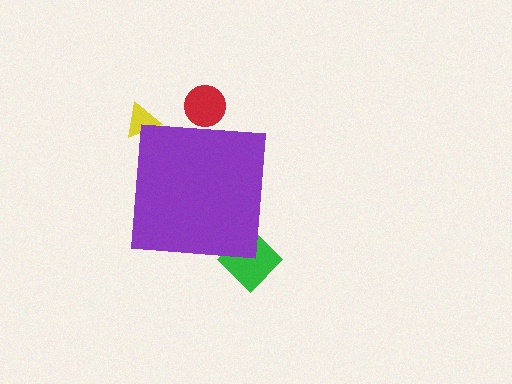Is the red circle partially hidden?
Yes, the red circle is partially hidden behind the purple square.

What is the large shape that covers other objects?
A purple square.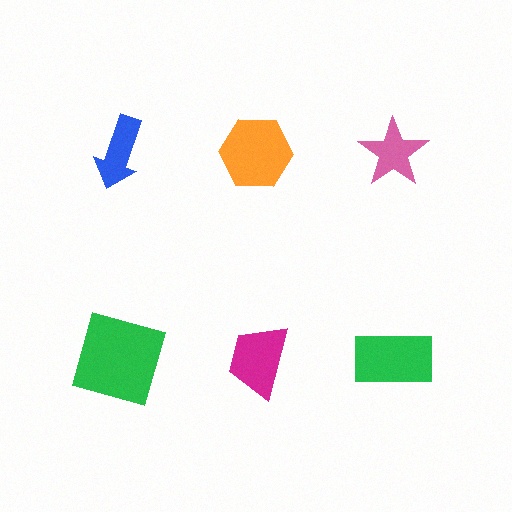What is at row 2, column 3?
A green rectangle.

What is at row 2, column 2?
A magenta trapezoid.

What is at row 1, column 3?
A pink star.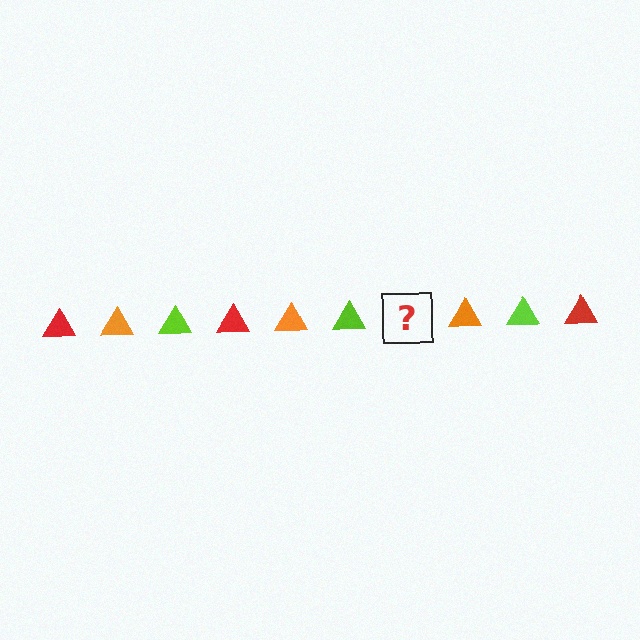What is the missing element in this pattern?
The missing element is a red triangle.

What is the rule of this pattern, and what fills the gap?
The rule is that the pattern cycles through red, orange, lime triangles. The gap should be filled with a red triangle.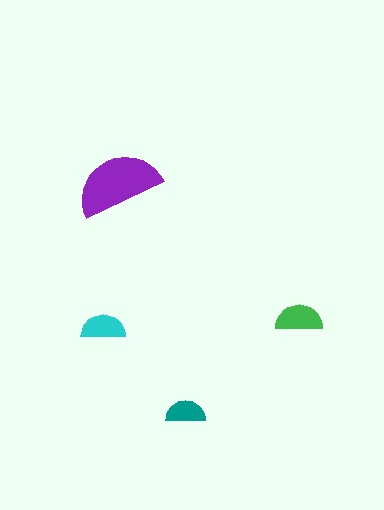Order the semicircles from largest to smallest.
the purple one, the green one, the cyan one, the teal one.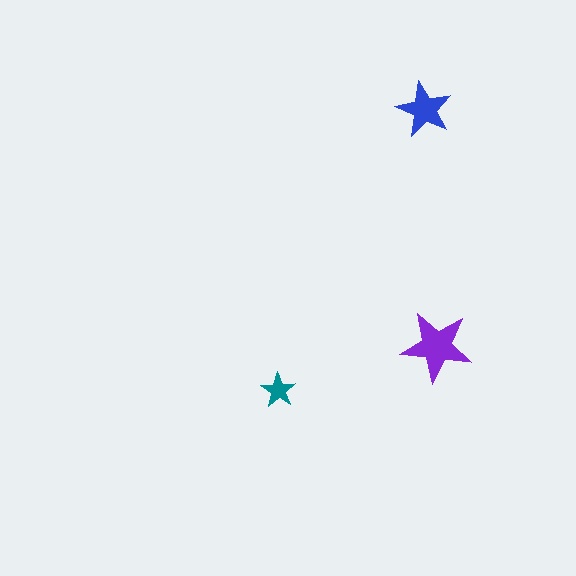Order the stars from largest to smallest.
the purple one, the blue one, the teal one.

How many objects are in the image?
There are 3 objects in the image.